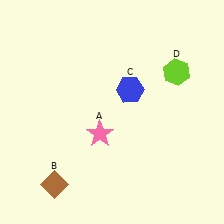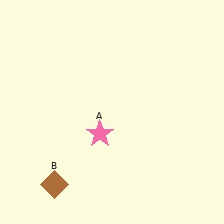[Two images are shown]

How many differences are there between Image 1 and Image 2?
There are 2 differences between the two images.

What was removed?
The lime hexagon (D), the blue hexagon (C) were removed in Image 2.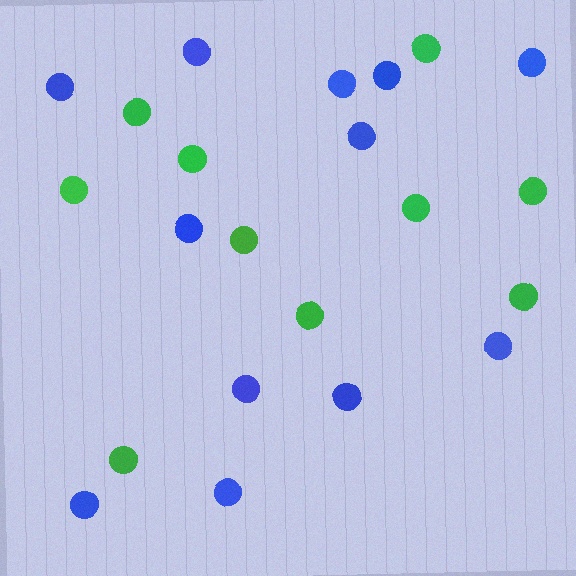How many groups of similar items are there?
There are 2 groups: one group of green circles (10) and one group of blue circles (12).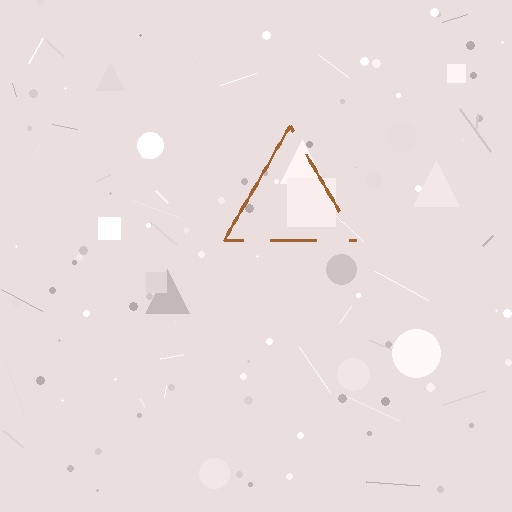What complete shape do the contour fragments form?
The contour fragments form a triangle.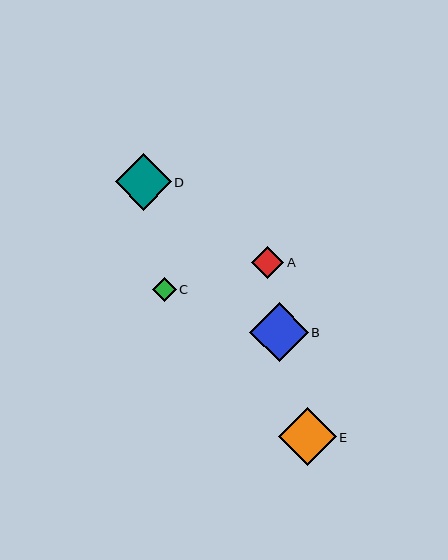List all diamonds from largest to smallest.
From largest to smallest: B, E, D, A, C.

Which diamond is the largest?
Diamond B is the largest with a size of approximately 59 pixels.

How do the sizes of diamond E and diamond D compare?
Diamond E and diamond D are approximately the same size.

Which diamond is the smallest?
Diamond C is the smallest with a size of approximately 24 pixels.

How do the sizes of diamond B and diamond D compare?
Diamond B and diamond D are approximately the same size.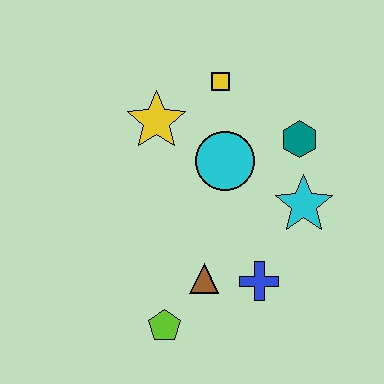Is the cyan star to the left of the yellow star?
No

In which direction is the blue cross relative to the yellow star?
The blue cross is below the yellow star.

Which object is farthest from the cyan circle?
The lime pentagon is farthest from the cyan circle.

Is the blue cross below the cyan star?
Yes